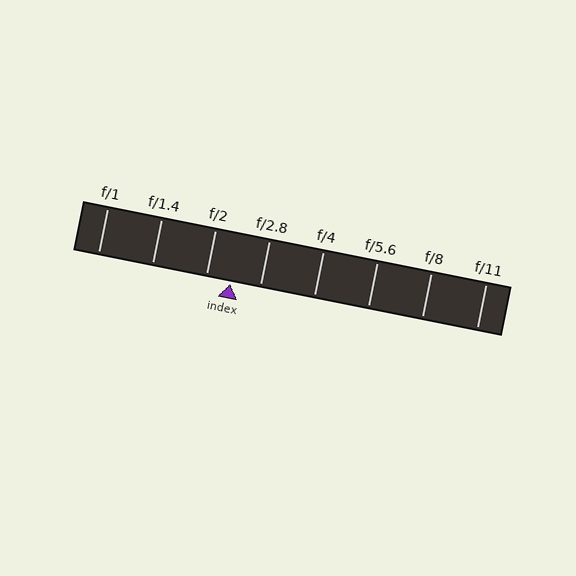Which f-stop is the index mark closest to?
The index mark is closest to f/2.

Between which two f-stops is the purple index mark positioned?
The index mark is between f/2 and f/2.8.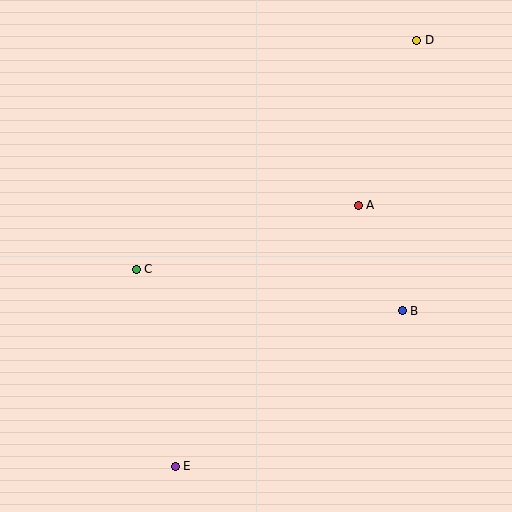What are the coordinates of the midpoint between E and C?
The midpoint between E and C is at (156, 368).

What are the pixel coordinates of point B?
Point B is at (402, 311).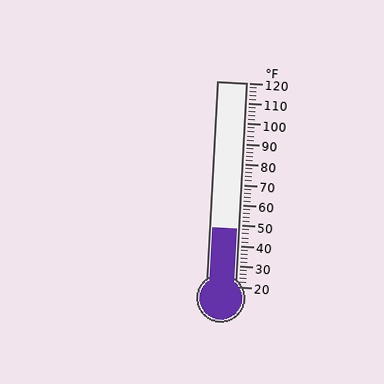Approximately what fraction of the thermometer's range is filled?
The thermometer is filled to approximately 30% of its range.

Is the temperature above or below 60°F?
The temperature is below 60°F.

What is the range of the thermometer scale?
The thermometer scale ranges from 20°F to 120°F.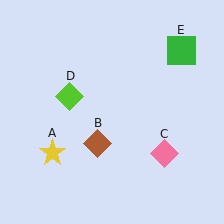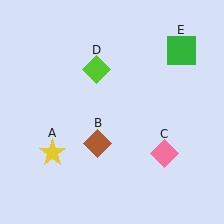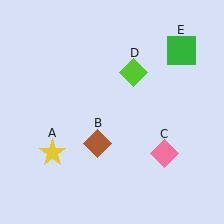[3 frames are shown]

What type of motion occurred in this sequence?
The lime diamond (object D) rotated clockwise around the center of the scene.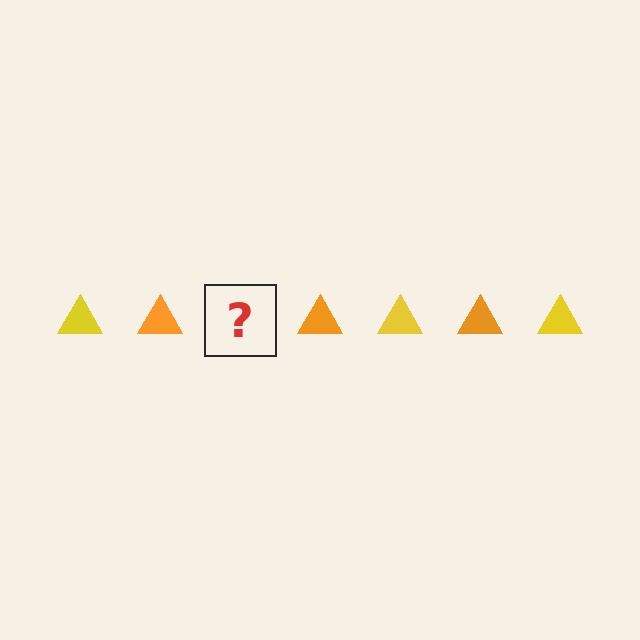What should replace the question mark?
The question mark should be replaced with a yellow triangle.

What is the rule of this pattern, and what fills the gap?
The rule is that the pattern cycles through yellow, orange triangles. The gap should be filled with a yellow triangle.